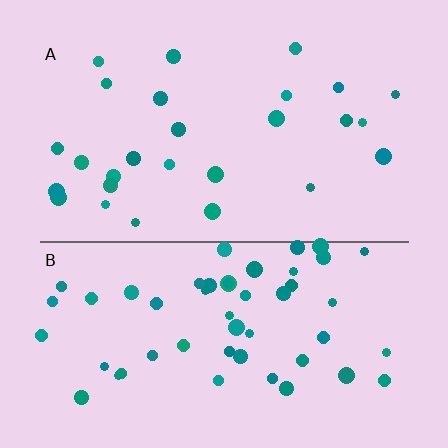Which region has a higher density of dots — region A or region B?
B (the bottom).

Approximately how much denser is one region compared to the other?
Approximately 1.9× — region B over region A.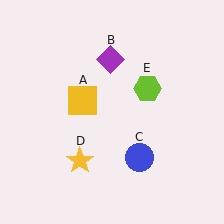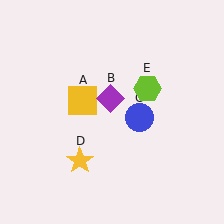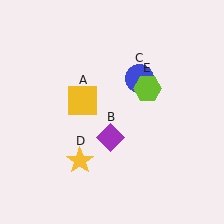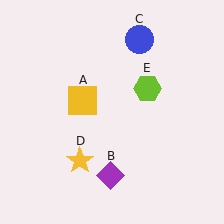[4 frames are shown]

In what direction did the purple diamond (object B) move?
The purple diamond (object B) moved down.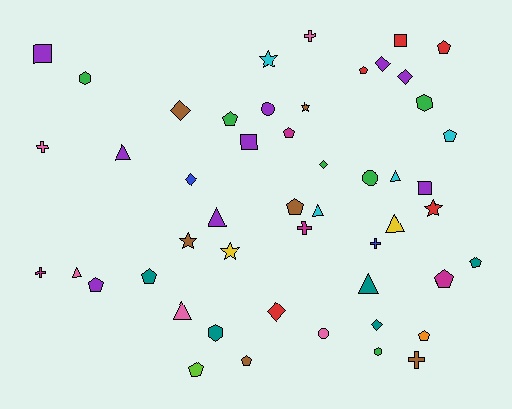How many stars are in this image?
There are 5 stars.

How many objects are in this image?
There are 50 objects.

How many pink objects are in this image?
There are 5 pink objects.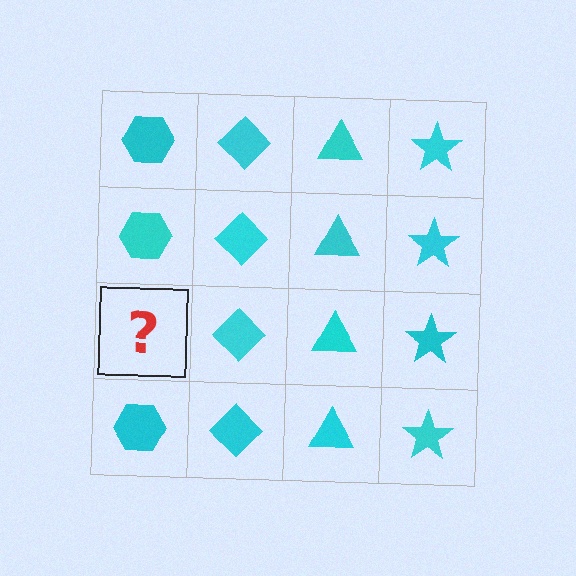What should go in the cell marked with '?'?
The missing cell should contain a cyan hexagon.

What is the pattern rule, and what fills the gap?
The rule is that each column has a consistent shape. The gap should be filled with a cyan hexagon.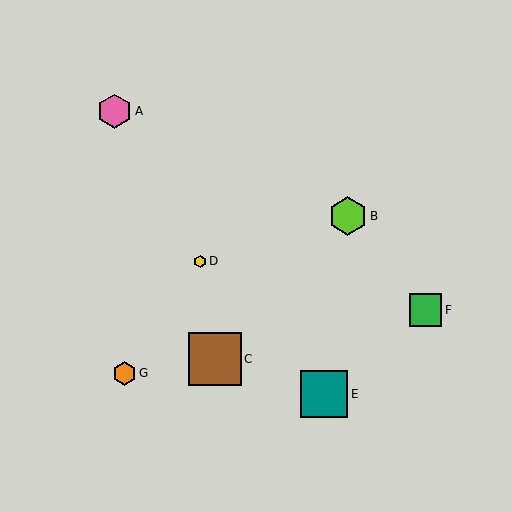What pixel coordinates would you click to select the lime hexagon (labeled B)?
Click at (348, 216) to select the lime hexagon B.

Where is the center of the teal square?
The center of the teal square is at (324, 394).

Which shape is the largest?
The brown square (labeled C) is the largest.